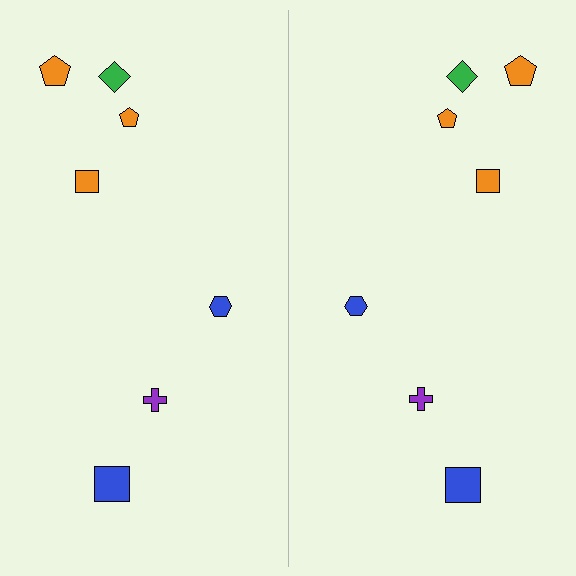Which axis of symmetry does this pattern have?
The pattern has a vertical axis of symmetry running through the center of the image.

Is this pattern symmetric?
Yes, this pattern has bilateral (reflection) symmetry.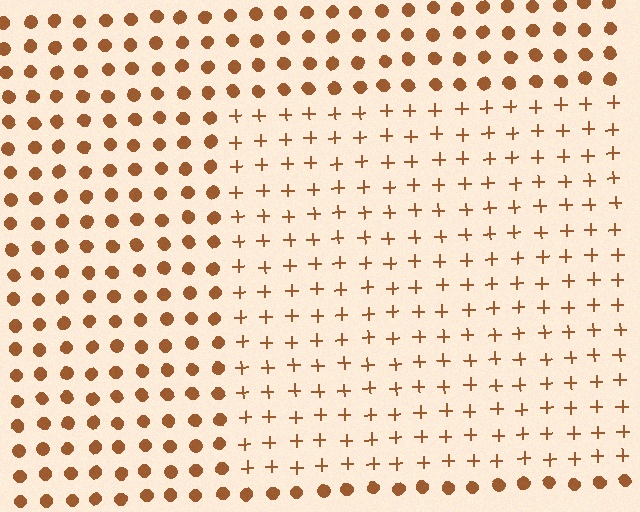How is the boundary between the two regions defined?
The boundary is defined by a change in element shape: plus signs inside vs. circles outside. All elements share the same color and spacing.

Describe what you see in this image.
The image is filled with small brown elements arranged in a uniform grid. A rectangle-shaped region contains plus signs, while the surrounding area contains circles. The boundary is defined purely by the change in element shape.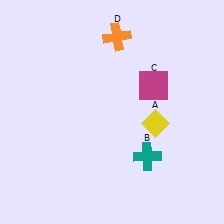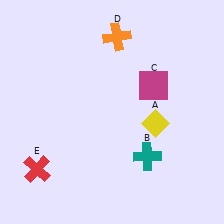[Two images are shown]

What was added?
A red cross (E) was added in Image 2.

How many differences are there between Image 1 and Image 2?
There is 1 difference between the two images.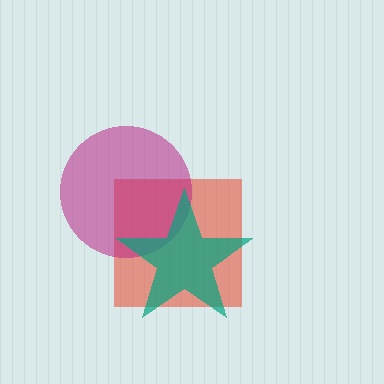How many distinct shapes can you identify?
There are 3 distinct shapes: a red square, a magenta circle, a teal star.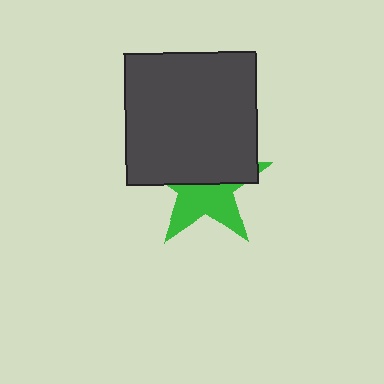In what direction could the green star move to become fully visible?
The green star could move down. That would shift it out from behind the dark gray square entirely.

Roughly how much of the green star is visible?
About half of it is visible (roughly 47%).